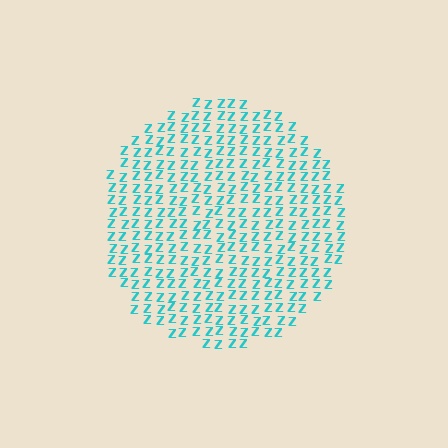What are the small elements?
The small elements are letter Z's.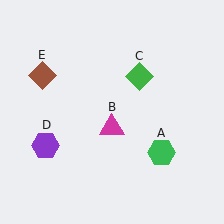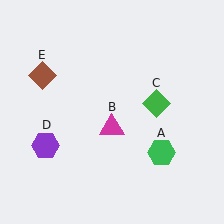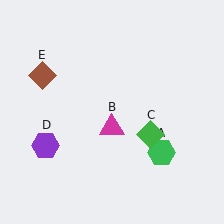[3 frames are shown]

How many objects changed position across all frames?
1 object changed position: green diamond (object C).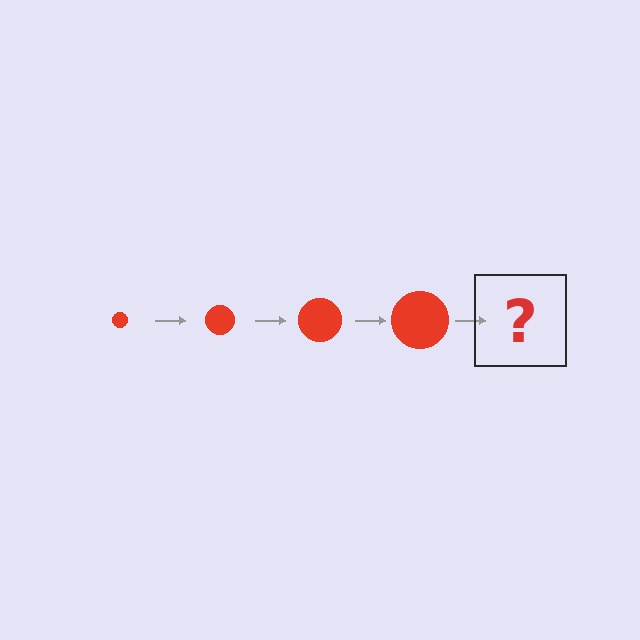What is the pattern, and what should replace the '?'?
The pattern is that the circle gets progressively larger each step. The '?' should be a red circle, larger than the previous one.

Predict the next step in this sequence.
The next step is a red circle, larger than the previous one.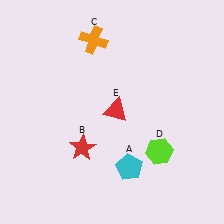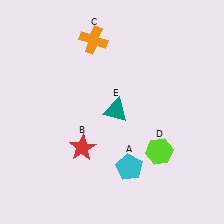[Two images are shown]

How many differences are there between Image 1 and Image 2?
There is 1 difference between the two images.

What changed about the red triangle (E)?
In Image 1, E is red. In Image 2, it changed to teal.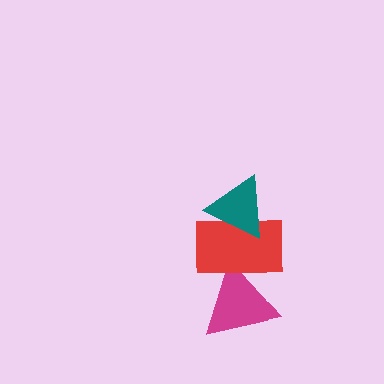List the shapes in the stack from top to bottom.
From top to bottom: the teal triangle, the red rectangle, the magenta triangle.